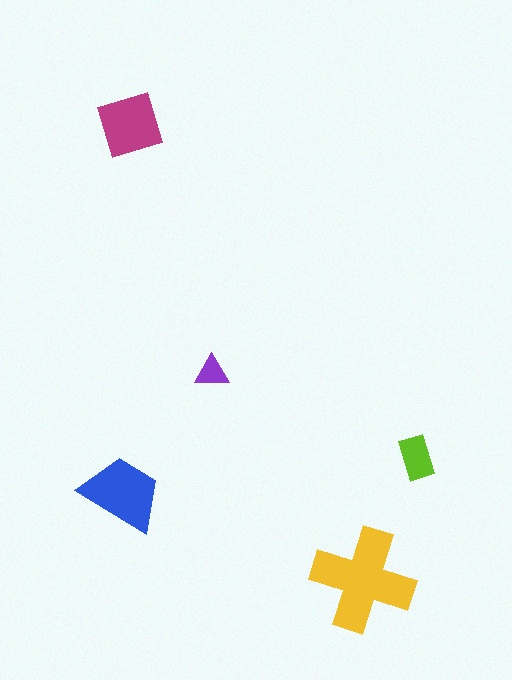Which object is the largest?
The yellow cross.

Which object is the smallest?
The purple triangle.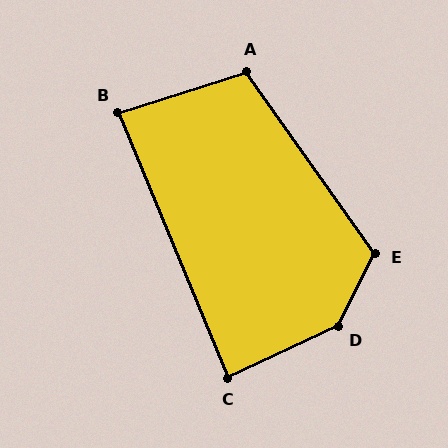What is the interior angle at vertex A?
Approximately 108 degrees (obtuse).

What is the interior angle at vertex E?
Approximately 118 degrees (obtuse).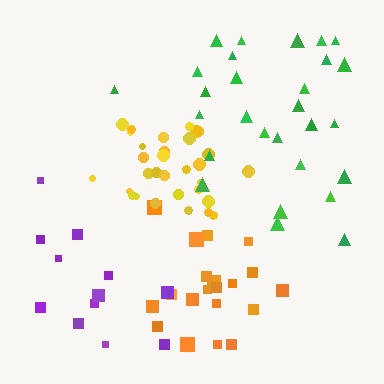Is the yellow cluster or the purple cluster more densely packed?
Yellow.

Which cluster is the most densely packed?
Yellow.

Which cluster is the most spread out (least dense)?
Purple.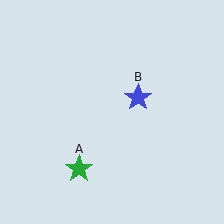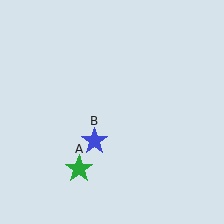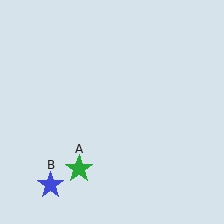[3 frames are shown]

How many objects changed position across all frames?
1 object changed position: blue star (object B).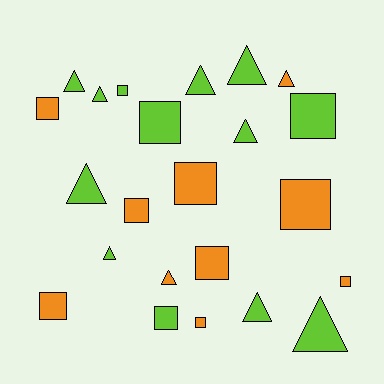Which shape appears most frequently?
Square, with 12 objects.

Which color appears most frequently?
Lime, with 13 objects.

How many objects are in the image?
There are 23 objects.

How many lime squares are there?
There are 4 lime squares.